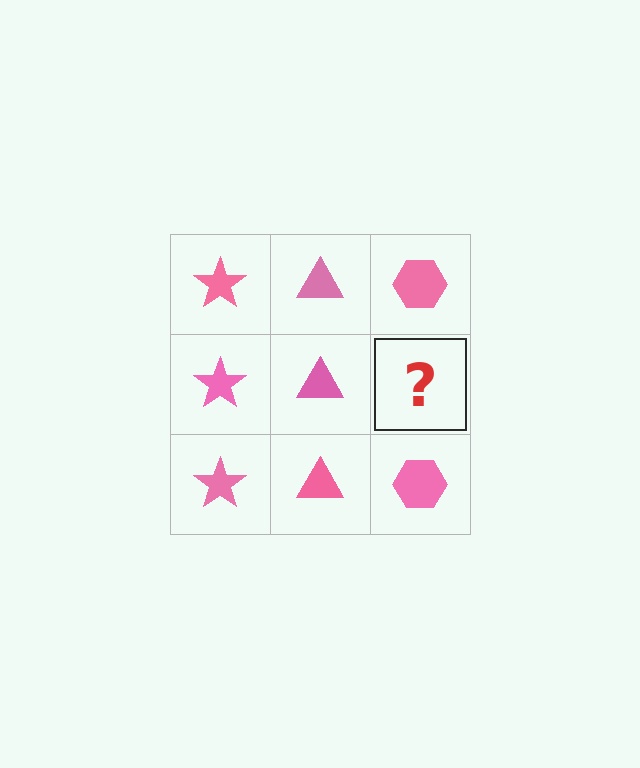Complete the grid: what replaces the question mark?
The question mark should be replaced with a pink hexagon.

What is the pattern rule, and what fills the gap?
The rule is that each column has a consistent shape. The gap should be filled with a pink hexagon.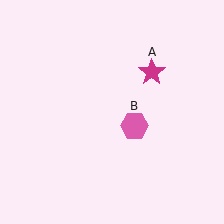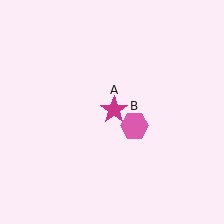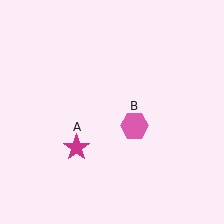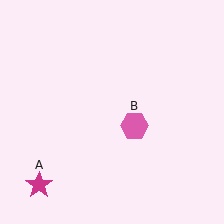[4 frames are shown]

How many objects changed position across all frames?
1 object changed position: magenta star (object A).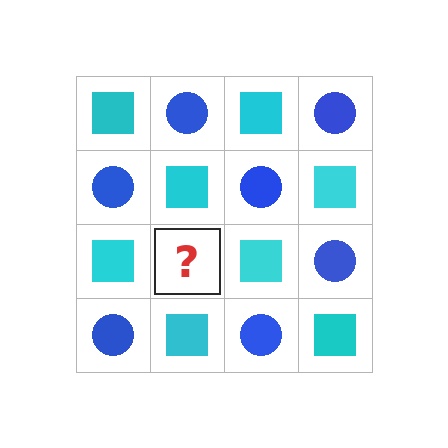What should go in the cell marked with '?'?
The missing cell should contain a blue circle.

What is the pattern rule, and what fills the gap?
The rule is that it alternates cyan square and blue circle in a checkerboard pattern. The gap should be filled with a blue circle.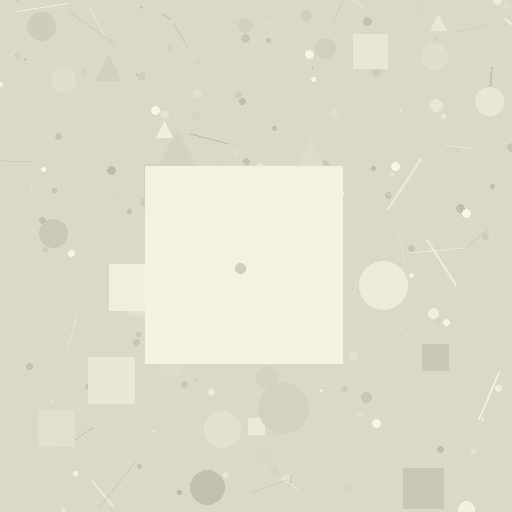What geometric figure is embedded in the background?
A square is embedded in the background.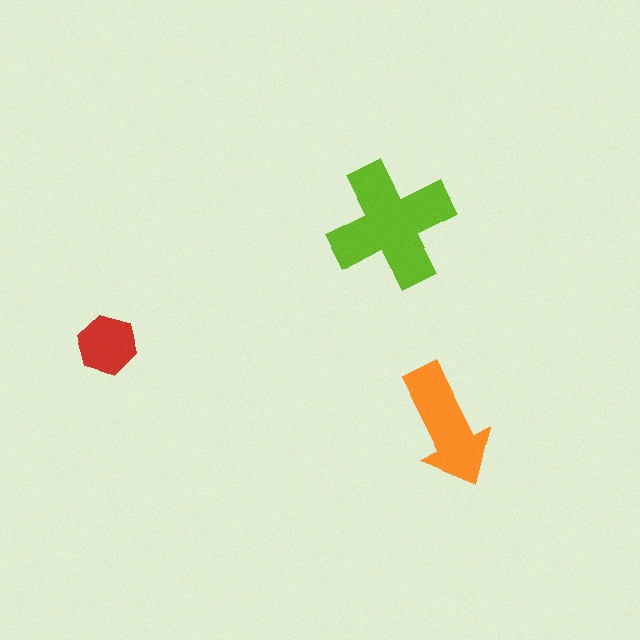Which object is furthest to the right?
The orange arrow is rightmost.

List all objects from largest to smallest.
The lime cross, the orange arrow, the red hexagon.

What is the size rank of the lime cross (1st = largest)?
1st.